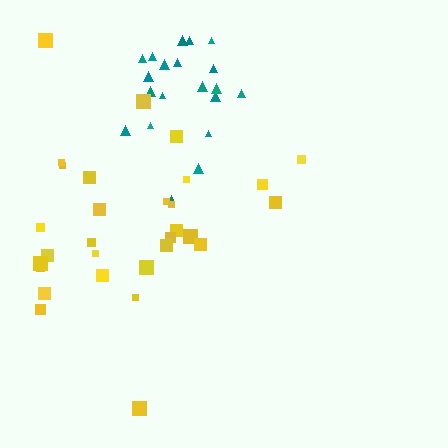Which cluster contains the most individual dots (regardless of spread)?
Yellow (30).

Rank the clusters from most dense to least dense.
teal, yellow.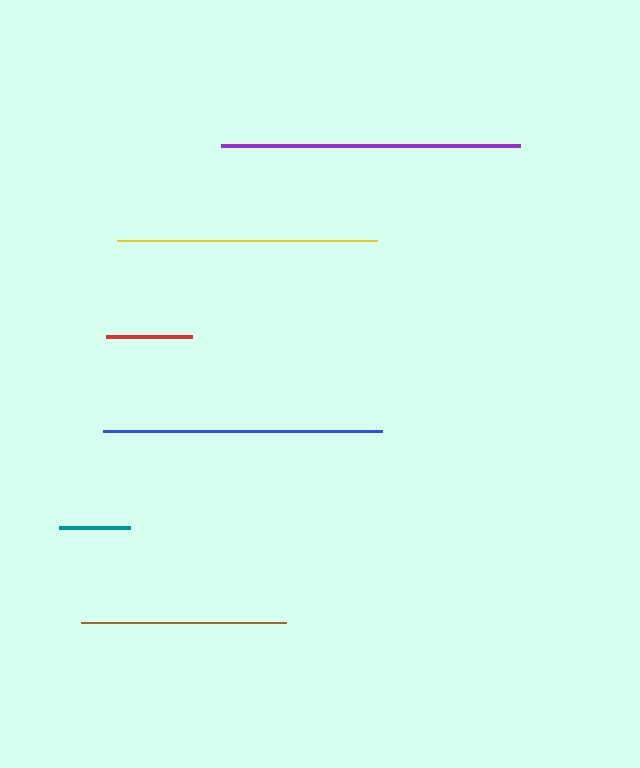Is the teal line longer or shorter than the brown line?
The brown line is longer than the teal line.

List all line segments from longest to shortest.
From longest to shortest: purple, blue, yellow, brown, red, teal.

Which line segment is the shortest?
The teal line is the shortest at approximately 71 pixels.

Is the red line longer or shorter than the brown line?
The brown line is longer than the red line.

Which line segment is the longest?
The purple line is the longest at approximately 299 pixels.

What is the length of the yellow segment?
The yellow segment is approximately 260 pixels long.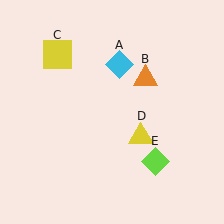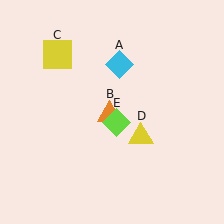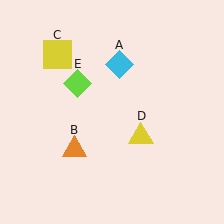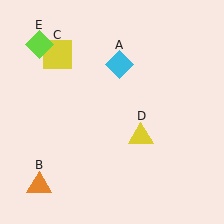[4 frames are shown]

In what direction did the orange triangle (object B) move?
The orange triangle (object B) moved down and to the left.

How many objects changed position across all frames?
2 objects changed position: orange triangle (object B), lime diamond (object E).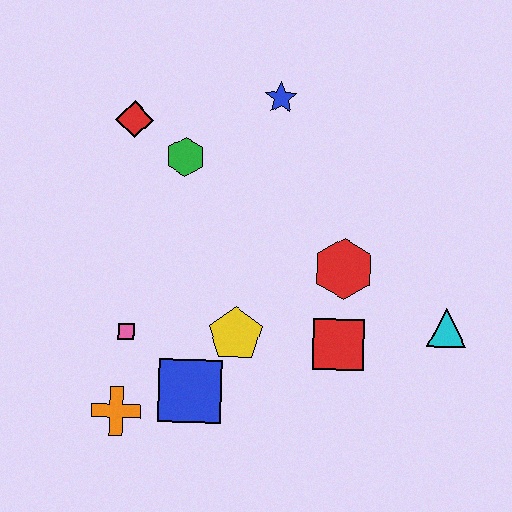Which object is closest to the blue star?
The green hexagon is closest to the blue star.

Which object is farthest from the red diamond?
The cyan triangle is farthest from the red diamond.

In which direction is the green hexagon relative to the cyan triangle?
The green hexagon is to the left of the cyan triangle.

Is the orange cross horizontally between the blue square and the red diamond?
No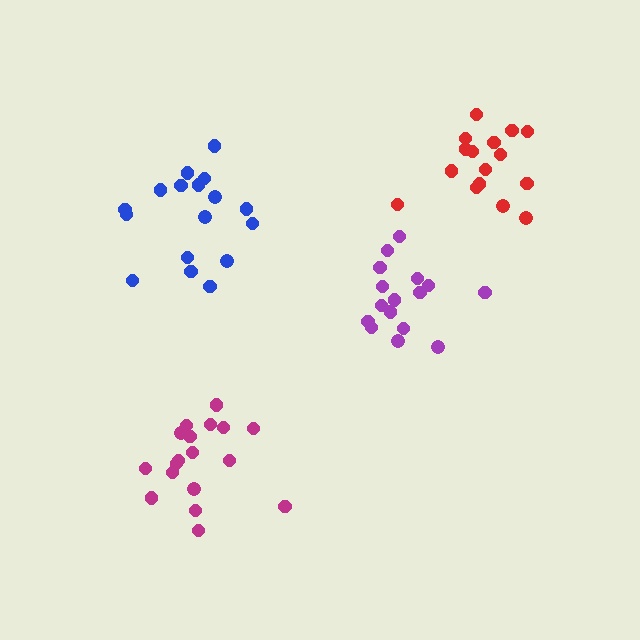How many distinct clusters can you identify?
There are 4 distinct clusters.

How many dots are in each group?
Group 1: 17 dots, Group 2: 18 dots, Group 3: 16 dots, Group 4: 16 dots (67 total).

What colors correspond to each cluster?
The clusters are colored: blue, magenta, purple, red.